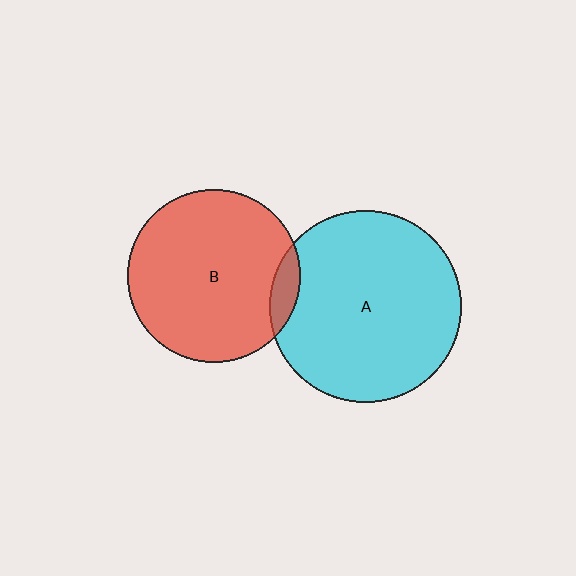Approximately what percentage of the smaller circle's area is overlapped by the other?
Approximately 10%.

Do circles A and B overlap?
Yes.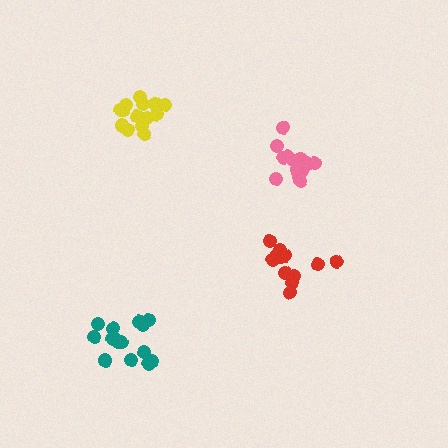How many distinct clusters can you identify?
There are 4 distinct clusters.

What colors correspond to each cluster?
The clusters are colored: red, pink, teal, yellow.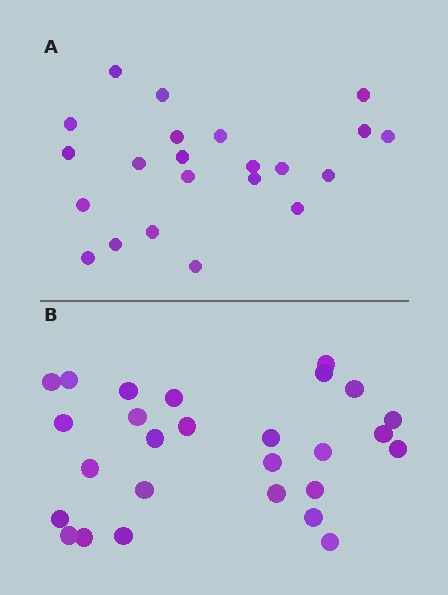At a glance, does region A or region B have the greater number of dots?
Region B (the bottom region) has more dots.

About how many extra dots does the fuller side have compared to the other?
Region B has about 5 more dots than region A.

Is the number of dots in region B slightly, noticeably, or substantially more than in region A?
Region B has only slightly more — the two regions are fairly close. The ratio is roughly 1.2 to 1.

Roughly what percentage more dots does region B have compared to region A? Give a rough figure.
About 25% more.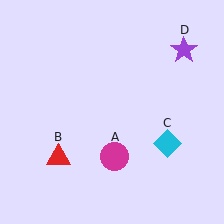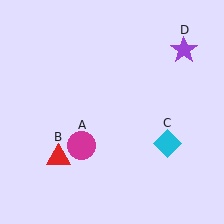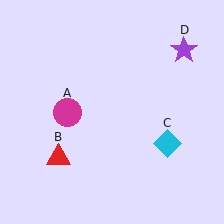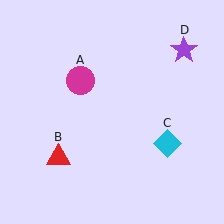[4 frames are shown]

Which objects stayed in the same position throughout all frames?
Red triangle (object B) and cyan diamond (object C) and purple star (object D) remained stationary.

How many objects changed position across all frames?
1 object changed position: magenta circle (object A).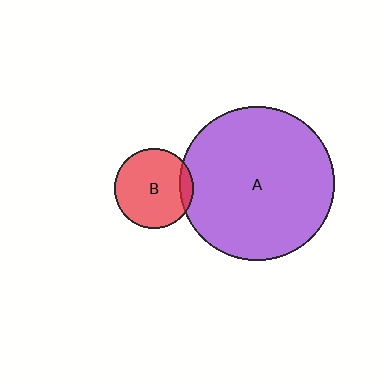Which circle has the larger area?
Circle A (purple).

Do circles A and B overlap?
Yes.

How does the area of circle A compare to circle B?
Approximately 3.8 times.